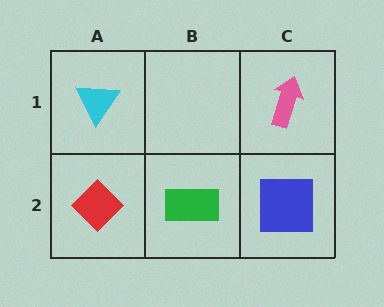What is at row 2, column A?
A red diamond.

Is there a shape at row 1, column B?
No, that cell is empty.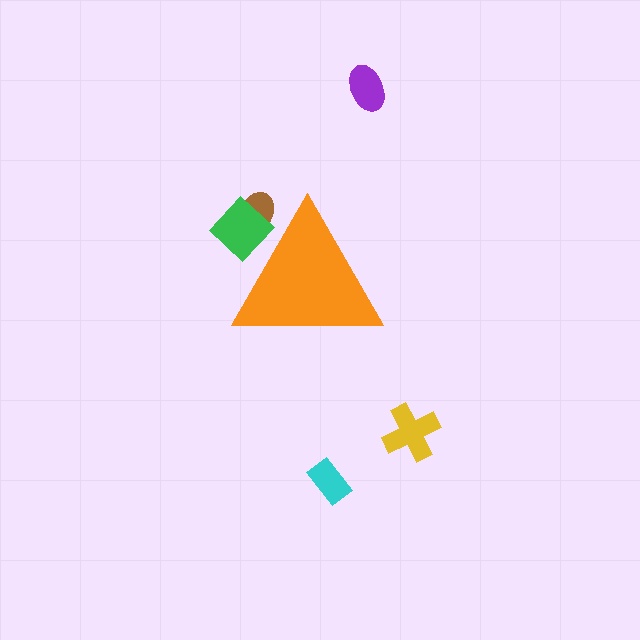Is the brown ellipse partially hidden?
Yes, the brown ellipse is partially hidden behind the orange triangle.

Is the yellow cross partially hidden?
No, the yellow cross is fully visible.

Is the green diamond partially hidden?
Yes, the green diamond is partially hidden behind the orange triangle.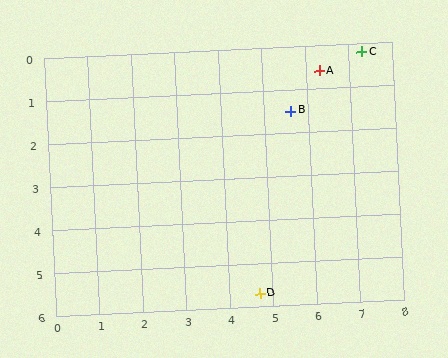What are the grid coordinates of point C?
Point C is at approximately (7.3, 0.2).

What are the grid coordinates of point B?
Point B is at approximately (5.6, 1.5).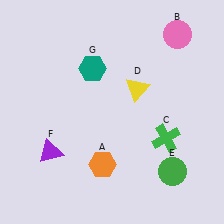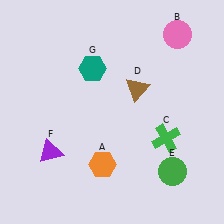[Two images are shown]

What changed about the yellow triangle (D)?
In Image 1, D is yellow. In Image 2, it changed to brown.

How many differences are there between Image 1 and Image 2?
There is 1 difference between the two images.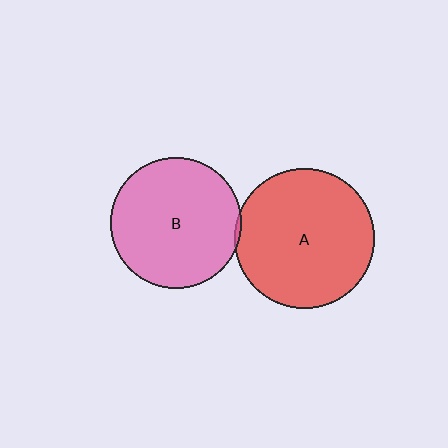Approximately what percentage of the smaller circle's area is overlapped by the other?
Approximately 5%.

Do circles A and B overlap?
Yes.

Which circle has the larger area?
Circle A (red).